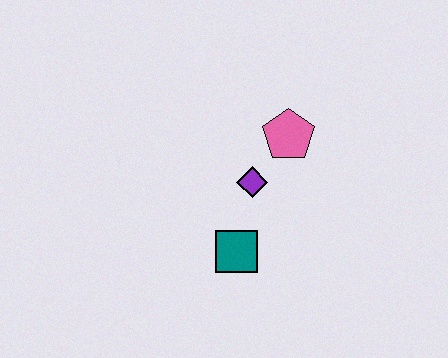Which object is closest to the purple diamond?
The pink pentagon is closest to the purple diamond.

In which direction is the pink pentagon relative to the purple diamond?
The pink pentagon is above the purple diamond.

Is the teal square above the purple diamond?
No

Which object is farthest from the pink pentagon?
The teal square is farthest from the pink pentagon.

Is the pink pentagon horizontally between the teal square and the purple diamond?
No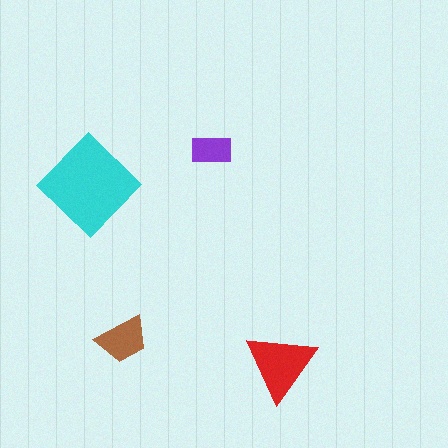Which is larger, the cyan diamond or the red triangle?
The cyan diamond.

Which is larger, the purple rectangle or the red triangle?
The red triangle.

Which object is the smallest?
The purple rectangle.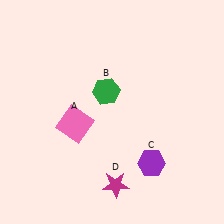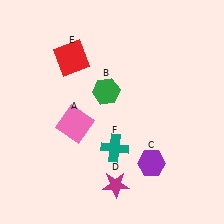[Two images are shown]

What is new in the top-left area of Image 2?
A red square (E) was added in the top-left area of Image 2.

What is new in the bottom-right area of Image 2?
A teal cross (F) was added in the bottom-right area of Image 2.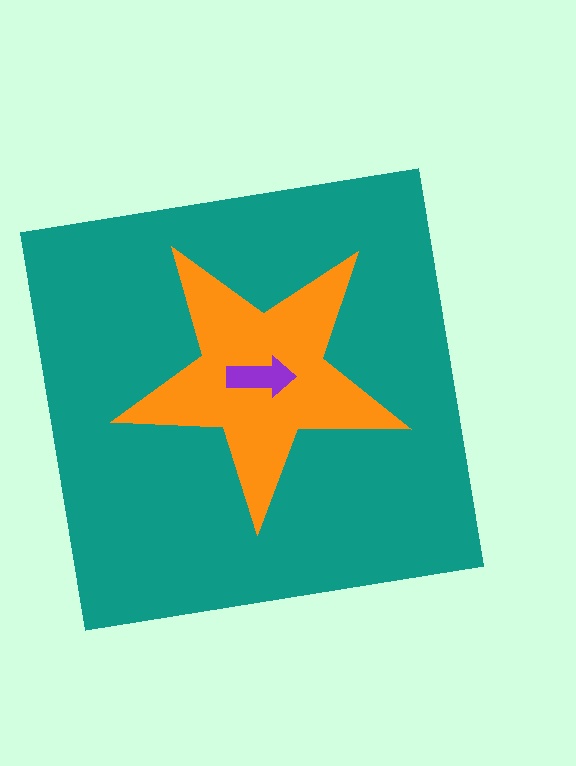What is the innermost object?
The purple arrow.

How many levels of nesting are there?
3.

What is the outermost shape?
The teal square.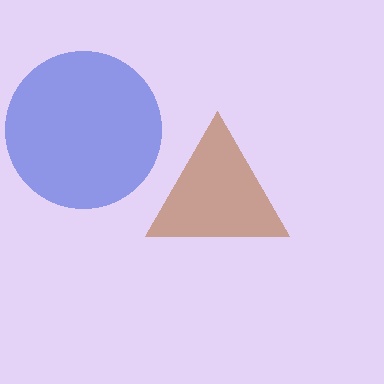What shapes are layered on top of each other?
The layered shapes are: a blue circle, a brown triangle.